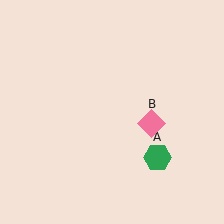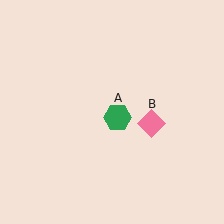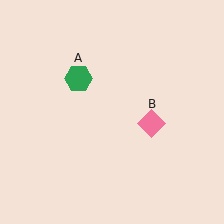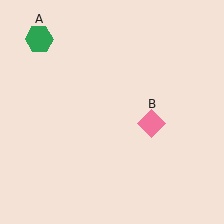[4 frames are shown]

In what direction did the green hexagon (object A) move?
The green hexagon (object A) moved up and to the left.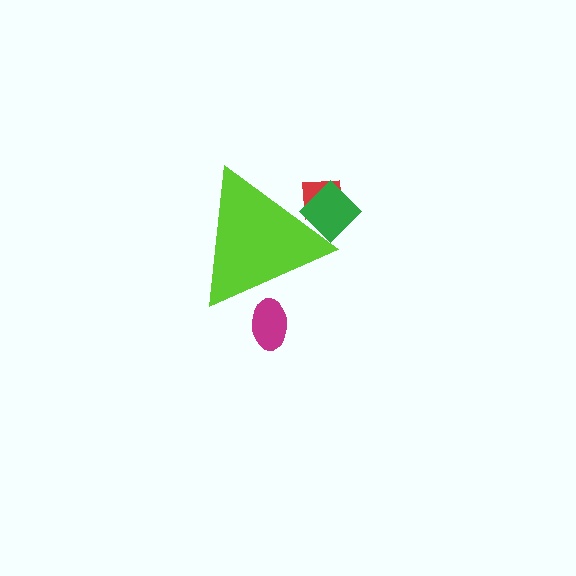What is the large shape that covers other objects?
A lime triangle.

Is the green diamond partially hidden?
Yes, the green diamond is partially hidden behind the lime triangle.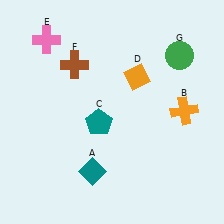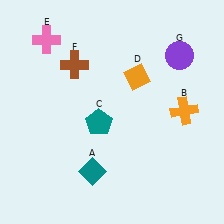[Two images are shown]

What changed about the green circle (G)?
In Image 1, G is green. In Image 2, it changed to purple.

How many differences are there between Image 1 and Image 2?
There is 1 difference between the two images.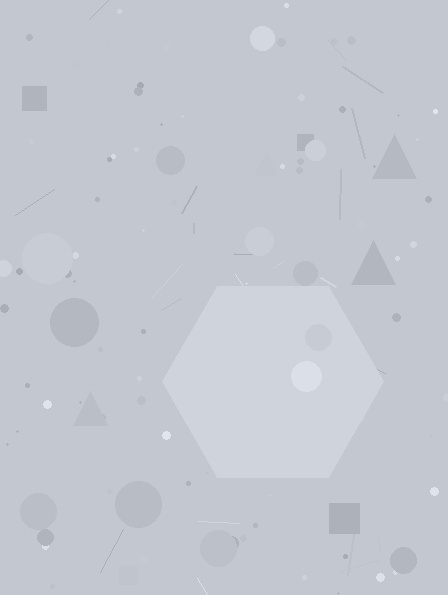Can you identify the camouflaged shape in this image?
The camouflaged shape is a hexagon.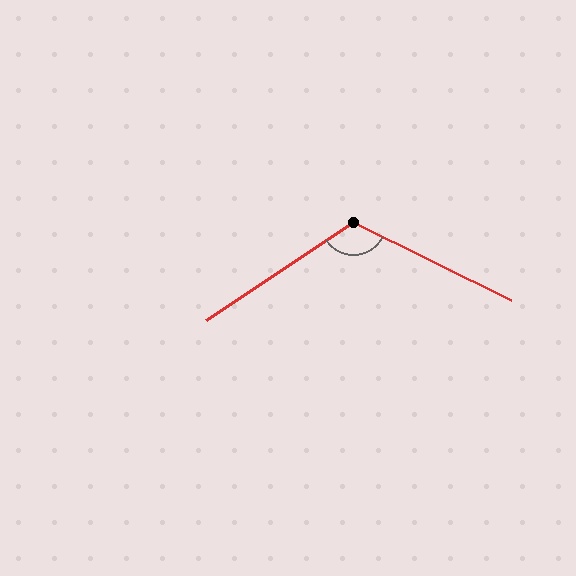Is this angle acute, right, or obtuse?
It is obtuse.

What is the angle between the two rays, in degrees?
Approximately 120 degrees.